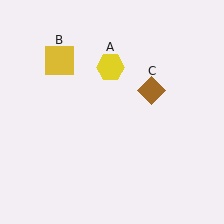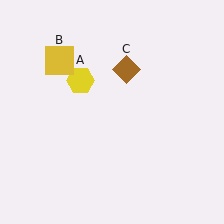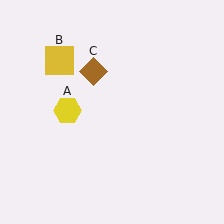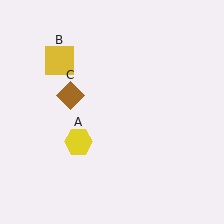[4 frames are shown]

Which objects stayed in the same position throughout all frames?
Yellow square (object B) remained stationary.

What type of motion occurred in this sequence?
The yellow hexagon (object A), brown diamond (object C) rotated counterclockwise around the center of the scene.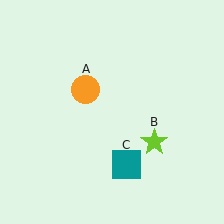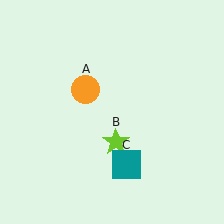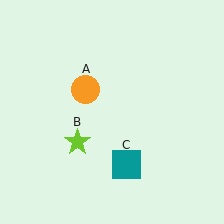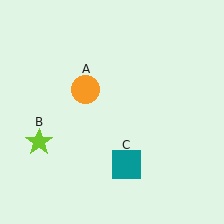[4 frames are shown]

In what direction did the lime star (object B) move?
The lime star (object B) moved left.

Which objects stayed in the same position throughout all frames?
Orange circle (object A) and teal square (object C) remained stationary.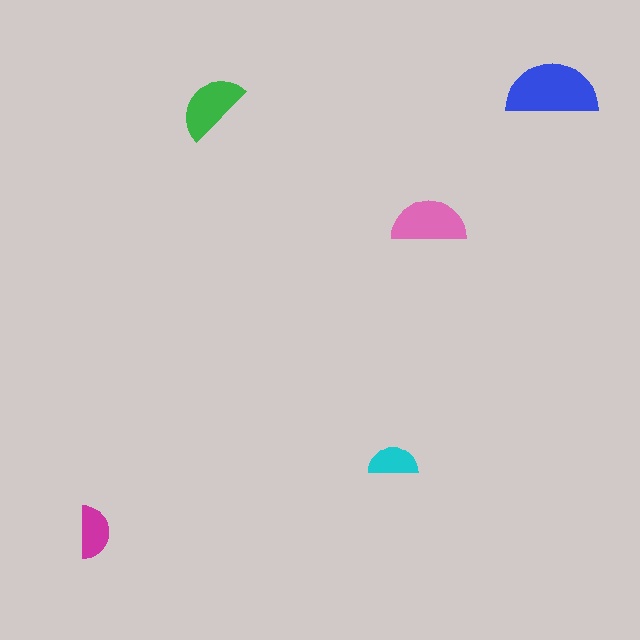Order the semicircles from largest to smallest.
the blue one, the pink one, the green one, the magenta one, the cyan one.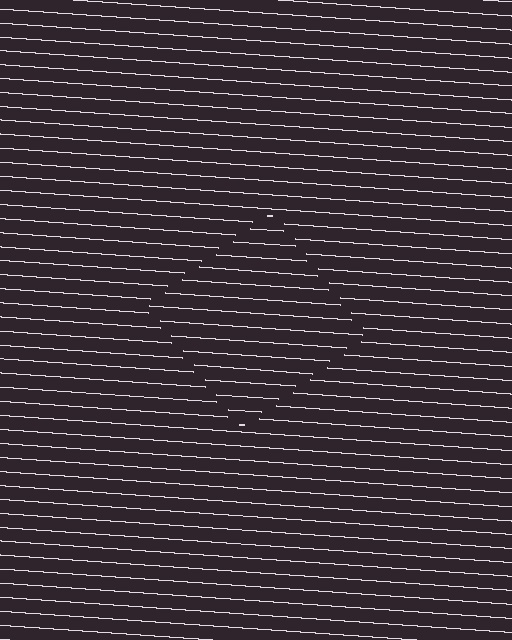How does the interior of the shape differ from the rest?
The interior of the shape contains the same grating, shifted by half a period — the contour is defined by the phase discontinuity where line-ends from the inner and outer gratings abut.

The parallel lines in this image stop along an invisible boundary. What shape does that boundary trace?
An illusory square. The interior of the shape contains the same grating, shifted by half a period — the contour is defined by the phase discontinuity where line-ends from the inner and outer gratings abut.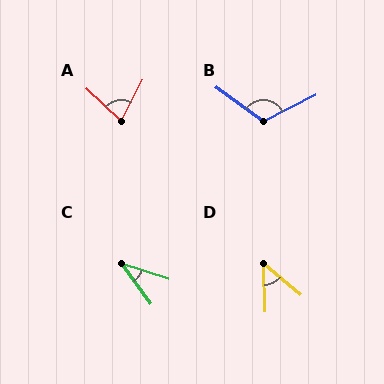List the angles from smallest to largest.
C (36°), D (49°), A (74°), B (118°).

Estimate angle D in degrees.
Approximately 49 degrees.